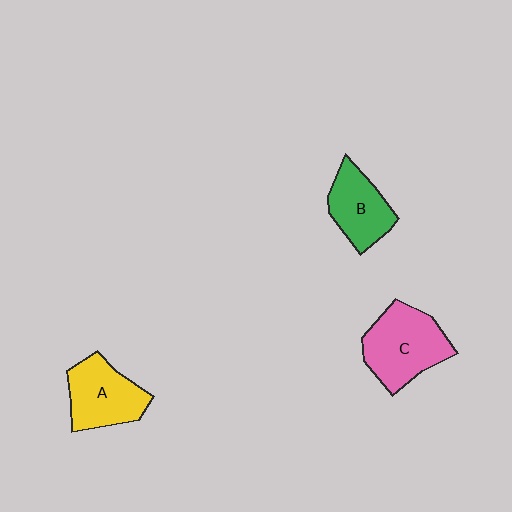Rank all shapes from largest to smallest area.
From largest to smallest: C (pink), A (yellow), B (green).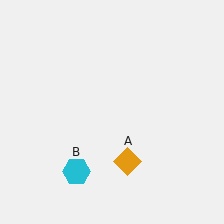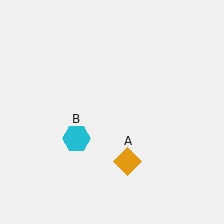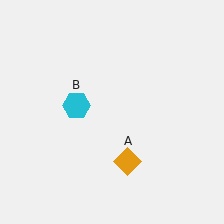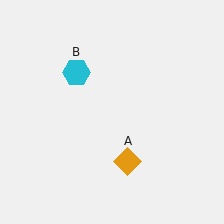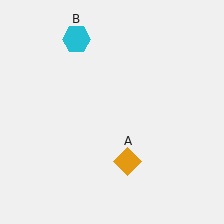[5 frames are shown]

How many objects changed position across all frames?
1 object changed position: cyan hexagon (object B).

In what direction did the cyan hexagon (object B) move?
The cyan hexagon (object B) moved up.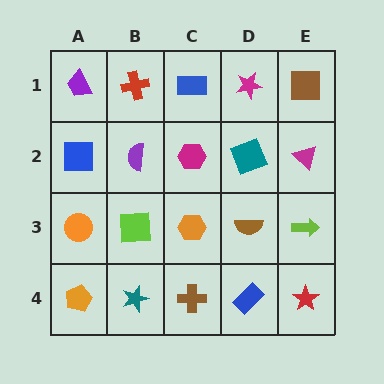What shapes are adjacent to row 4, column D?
A brown semicircle (row 3, column D), a brown cross (row 4, column C), a red star (row 4, column E).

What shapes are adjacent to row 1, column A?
A blue square (row 2, column A), a red cross (row 1, column B).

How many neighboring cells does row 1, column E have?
2.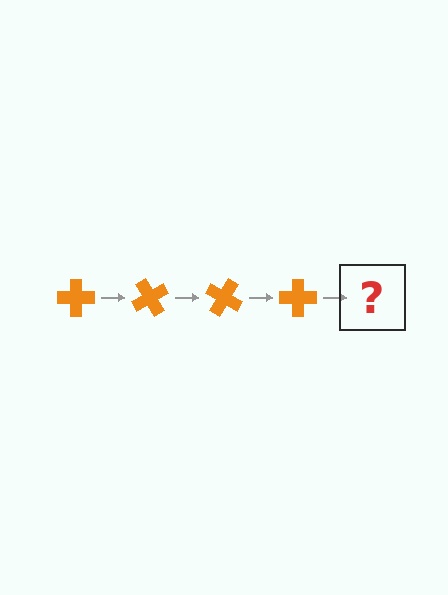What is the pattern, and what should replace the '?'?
The pattern is that the cross rotates 60 degrees each step. The '?' should be an orange cross rotated 240 degrees.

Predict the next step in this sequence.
The next step is an orange cross rotated 240 degrees.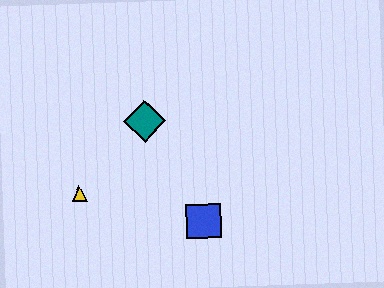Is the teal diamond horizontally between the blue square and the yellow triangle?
Yes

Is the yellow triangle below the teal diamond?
Yes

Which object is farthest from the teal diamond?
The blue square is farthest from the teal diamond.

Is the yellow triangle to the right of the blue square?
No